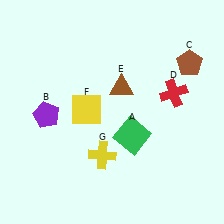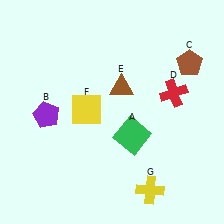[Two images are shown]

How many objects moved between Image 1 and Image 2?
1 object moved between the two images.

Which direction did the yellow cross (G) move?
The yellow cross (G) moved right.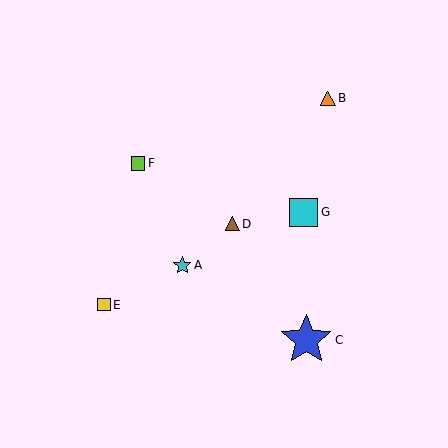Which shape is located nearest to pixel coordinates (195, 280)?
The cyan star (labeled A) at (182, 265) is nearest to that location.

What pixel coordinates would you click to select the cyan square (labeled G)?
Click at (304, 212) to select the cyan square G.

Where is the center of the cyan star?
The center of the cyan star is at (182, 265).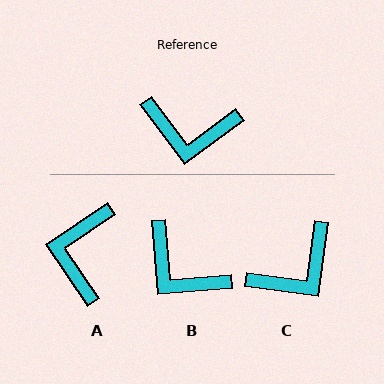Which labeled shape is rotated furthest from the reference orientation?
A, about 93 degrees away.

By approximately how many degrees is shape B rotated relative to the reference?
Approximately 32 degrees clockwise.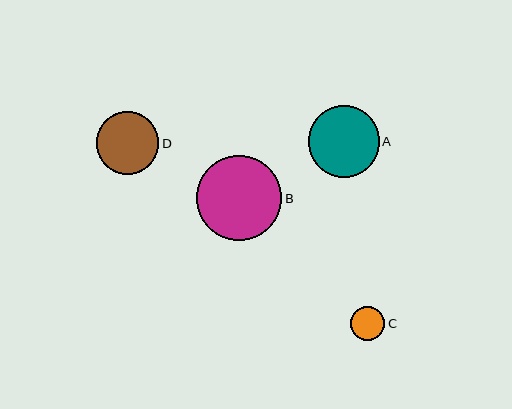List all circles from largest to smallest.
From largest to smallest: B, A, D, C.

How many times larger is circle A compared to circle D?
Circle A is approximately 1.1 times the size of circle D.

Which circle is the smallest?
Circle C is the smallest with a size of approximately 34 pixels.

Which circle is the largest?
Circle B is the largest with a size of approximately 85 pixels.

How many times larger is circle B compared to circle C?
Circle B is approximately 2.5 times the size of circle C.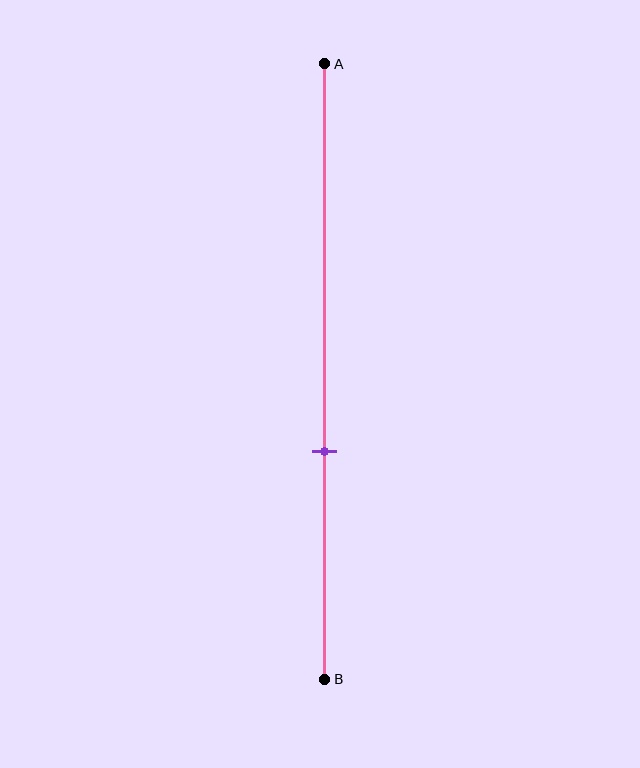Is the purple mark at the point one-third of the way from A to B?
No, the mark is at about 65% from A, not at the 33% one-third point.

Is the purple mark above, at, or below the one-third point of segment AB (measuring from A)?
The purple mark is below the one-third point of segment AB.